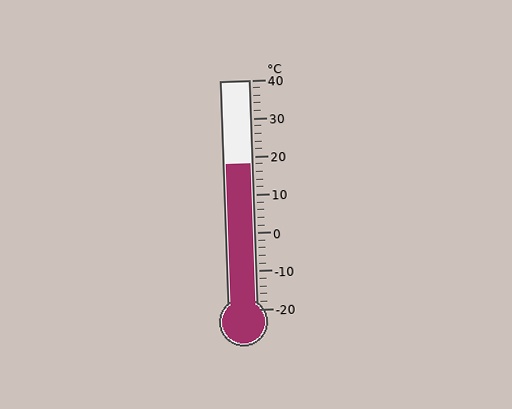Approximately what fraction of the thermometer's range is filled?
The thermometer is filled to approximately 65% of its range.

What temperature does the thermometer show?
The thermometer shows approximately 18°C.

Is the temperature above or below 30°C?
The temperature is below 30°C.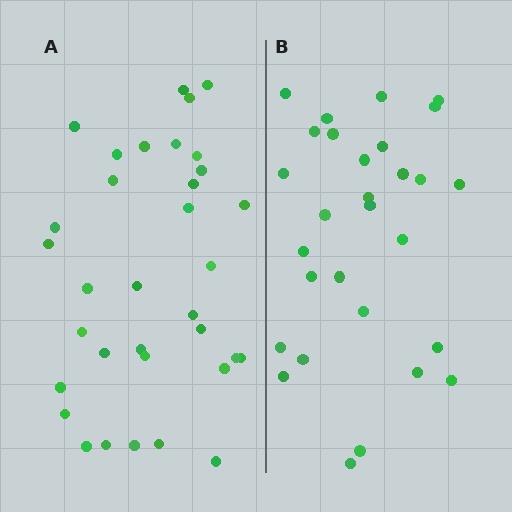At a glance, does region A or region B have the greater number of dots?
Region A (the left region) has more dots.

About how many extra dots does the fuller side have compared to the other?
Region A has about 5 more dots than region B.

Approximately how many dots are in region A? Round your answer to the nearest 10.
About 30 dots. (The exact count is 34, which rounds to 30.)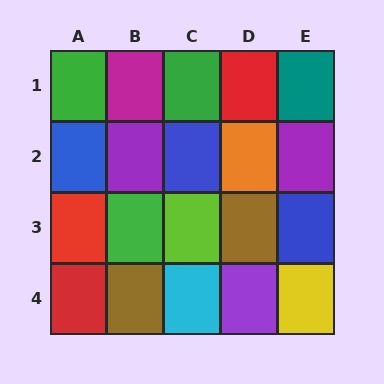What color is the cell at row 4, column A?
Red.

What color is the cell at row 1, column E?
Teal.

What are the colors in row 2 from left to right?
Blue, purple, blue, orange, purple.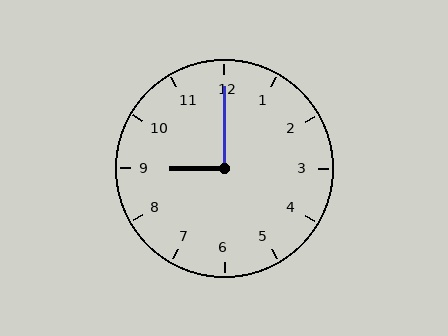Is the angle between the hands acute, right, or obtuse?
It is right.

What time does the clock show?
9:00.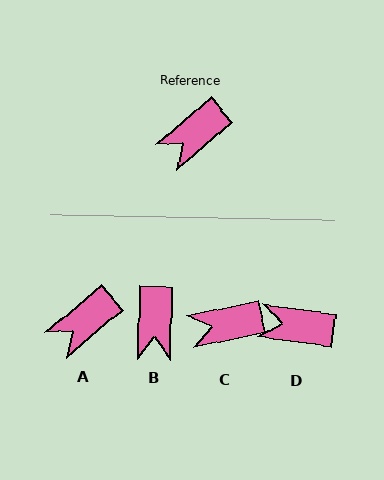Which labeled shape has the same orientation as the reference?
A.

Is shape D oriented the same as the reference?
No, it is off by about 48 degrees.